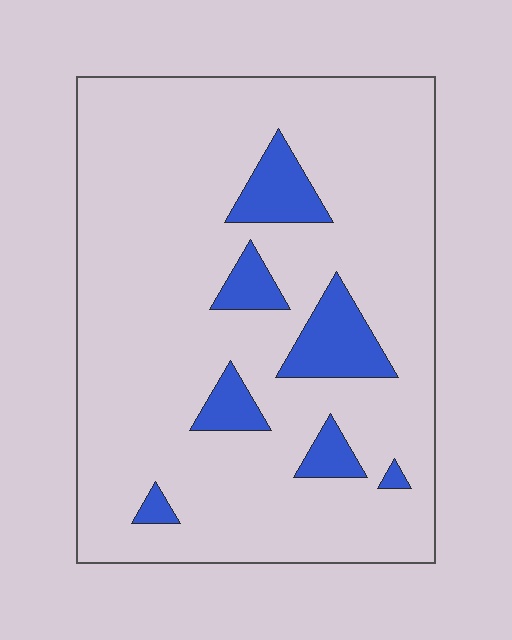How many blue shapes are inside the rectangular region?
7.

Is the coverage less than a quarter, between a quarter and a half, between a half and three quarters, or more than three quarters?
Less than a quarter.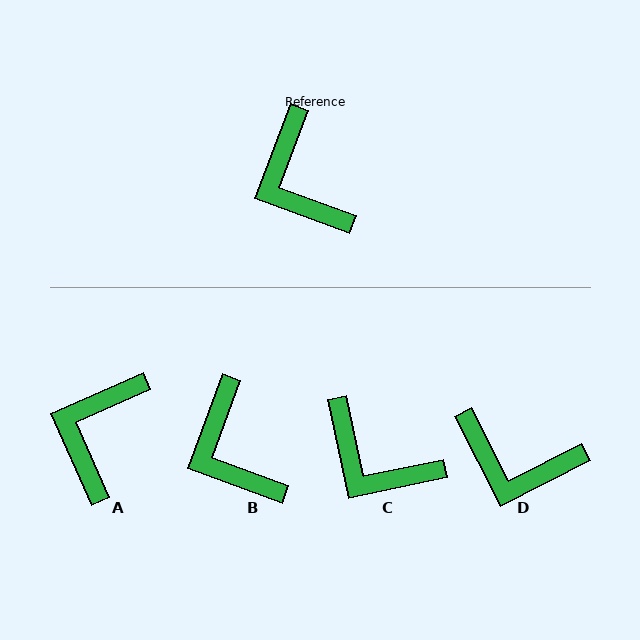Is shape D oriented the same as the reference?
No, it is off by about 48 degrees.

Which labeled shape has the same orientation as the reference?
B.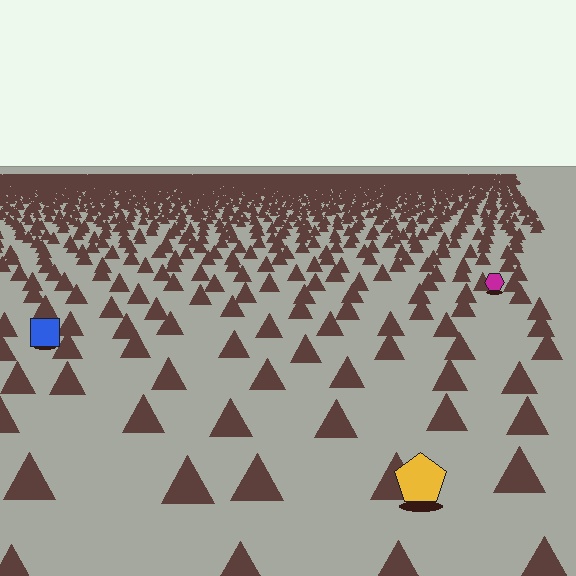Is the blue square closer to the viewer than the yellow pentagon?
No. The yellow pentagon is closer — you can tell from the texture gradient: the ground texture is coarser near it.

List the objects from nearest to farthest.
From nearest to farthest: the yellow pentagon, the blue square, the magenta hexagon.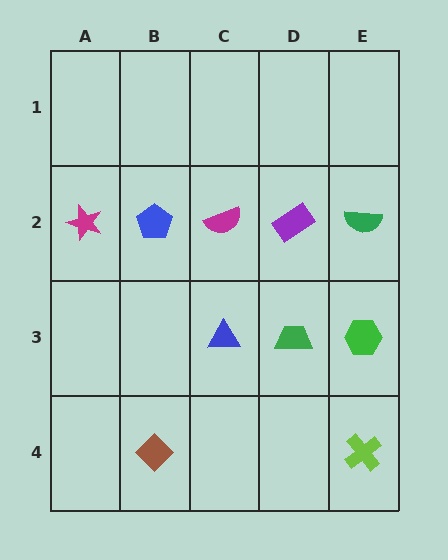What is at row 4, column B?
A brown diamond.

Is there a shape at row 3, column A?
No, that cell is empty.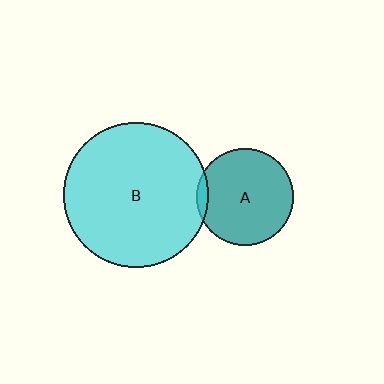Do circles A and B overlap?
Yes.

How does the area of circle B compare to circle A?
Approximately 2.2 times.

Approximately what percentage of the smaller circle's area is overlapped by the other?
Approximately 5%.